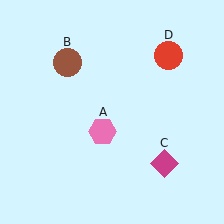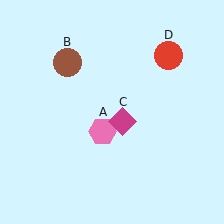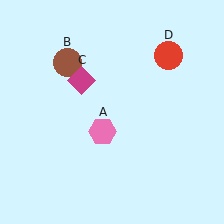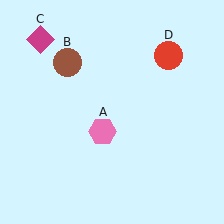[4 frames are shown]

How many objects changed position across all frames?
1 object changed position: magenta diamond (object C).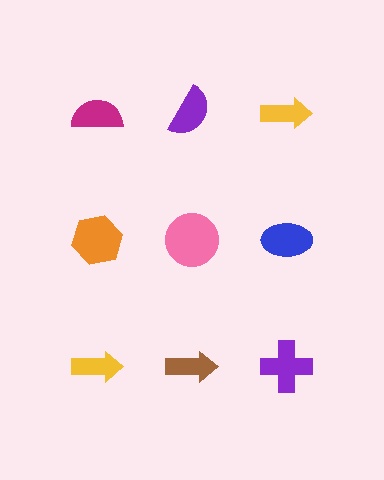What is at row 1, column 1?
A magenta semicircle.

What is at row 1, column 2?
A purple semicircle.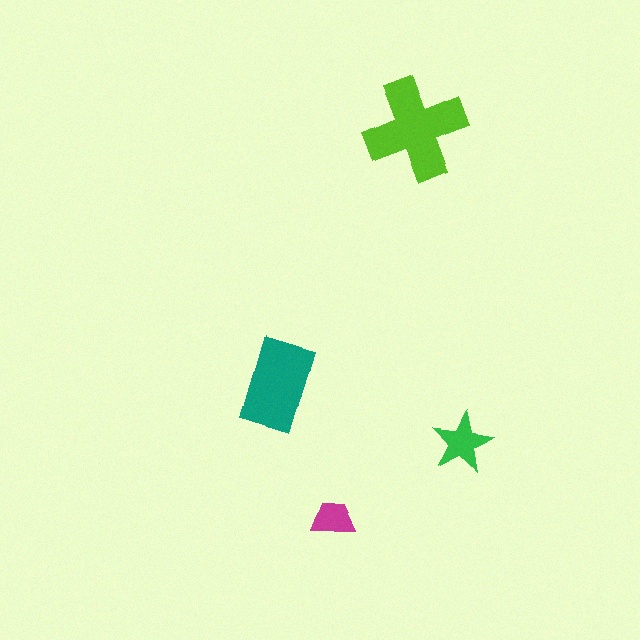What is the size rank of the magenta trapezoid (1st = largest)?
4th.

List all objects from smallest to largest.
The magenta trapezoid, the green star, the teal rectangle, the lime cross.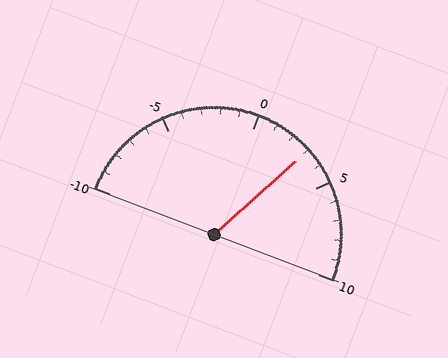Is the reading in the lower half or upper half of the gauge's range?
The reading is in the upper half of the range (-10 to 10).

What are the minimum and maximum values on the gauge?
The gauge ranges from -10 to 10.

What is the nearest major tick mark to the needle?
The nearest major tick mark is 5.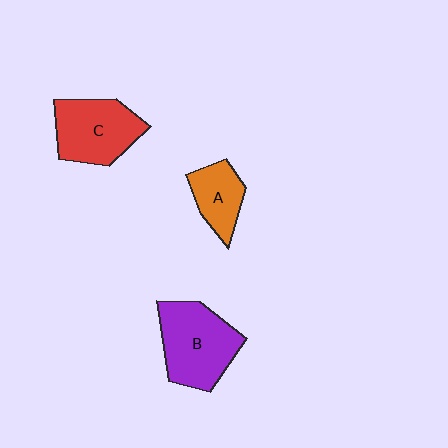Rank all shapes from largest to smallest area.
From largest to smallest: B (purple), C (red), A (orange).